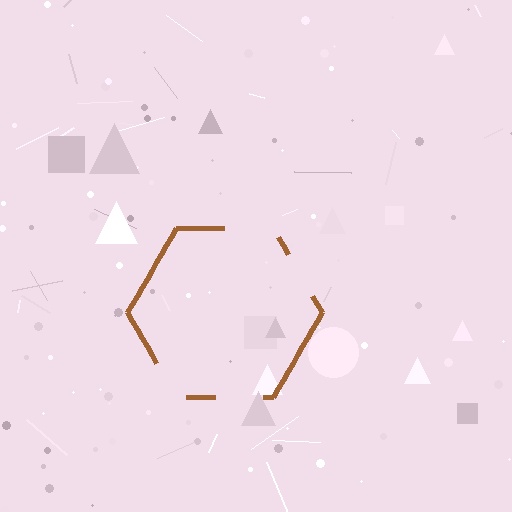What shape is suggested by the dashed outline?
The dashed outline suggests a hexagon.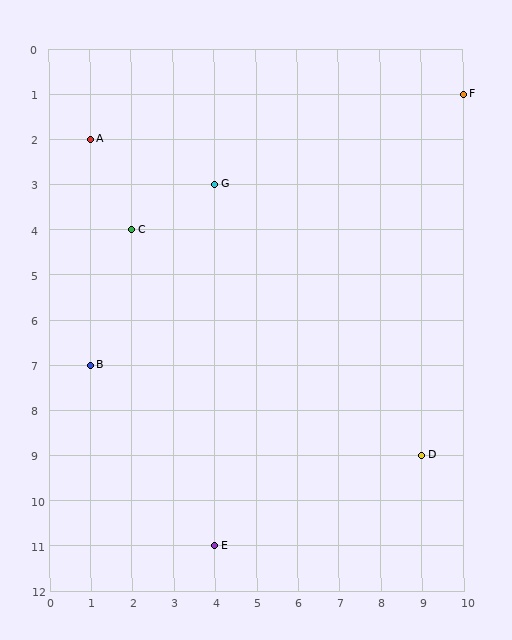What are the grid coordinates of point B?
Point B is at grid coordinates (1, 7).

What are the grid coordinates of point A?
Point A is at grid coordinates (1, 2).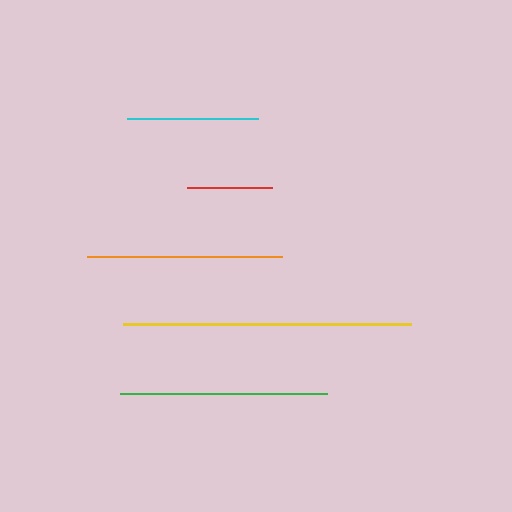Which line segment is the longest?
The yellow line is the longest at approximately 288 pixels.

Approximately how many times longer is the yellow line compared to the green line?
The yellow line is approximately 1.4 times the length of the green line.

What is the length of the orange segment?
The orange segment is approximately 195 pixels long.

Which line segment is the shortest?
The red line is the shortest at approximately 86 pixels.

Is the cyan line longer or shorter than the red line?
The cyan line is longer than the red line.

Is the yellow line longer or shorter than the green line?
The yellow line is longer than the green line.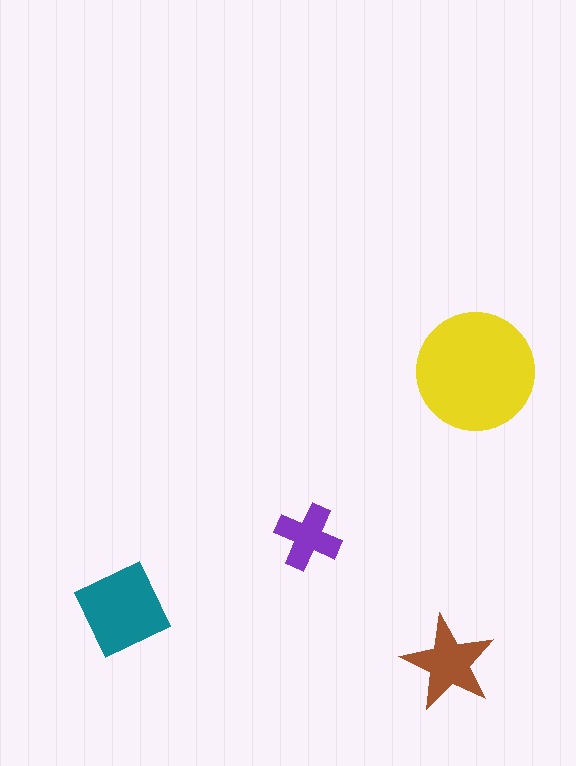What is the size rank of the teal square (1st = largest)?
2nd.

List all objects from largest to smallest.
The yellow circle, the teal square, the brown star, the purple cross.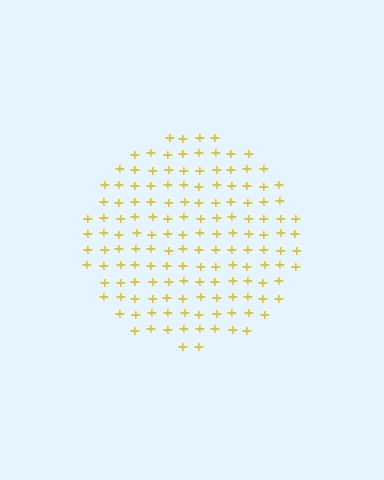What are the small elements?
The small elements are plus signs.